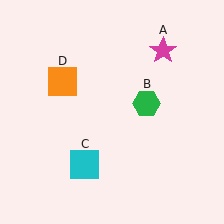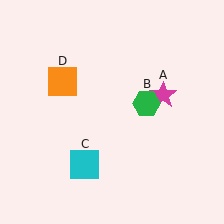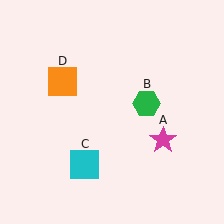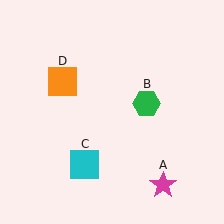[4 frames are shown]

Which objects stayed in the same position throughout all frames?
Green hexagon (object B) and cyan square (object C) and orange square (object D) remained stationary.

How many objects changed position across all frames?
1 object changed position: magenta star (object A).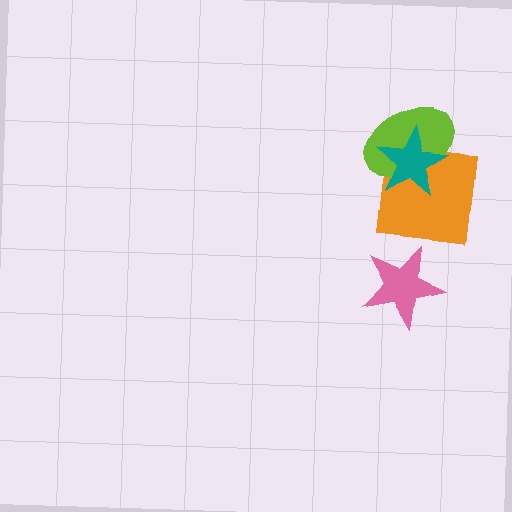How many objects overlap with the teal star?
2 objects overlap with the teal star.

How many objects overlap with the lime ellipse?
2 objects overlap with the lime ellipse.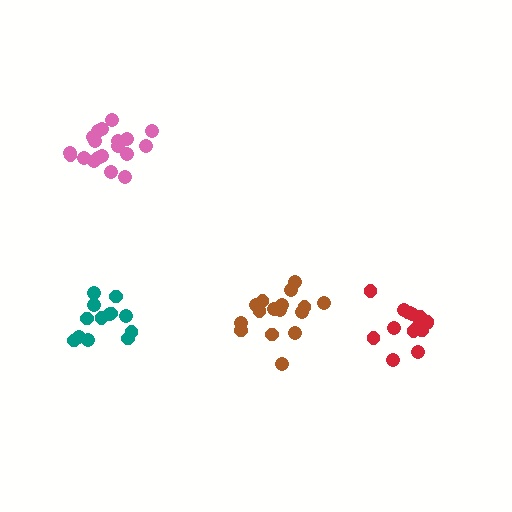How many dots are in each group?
Group 1: 16 dots, Group 2: 15 dots, Group 3: 19 dots, Group 4: 13 dots (63 total).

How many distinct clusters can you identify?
There are 4 distinct clusters.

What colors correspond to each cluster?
The clusters are colored: brown, red, pink, teal.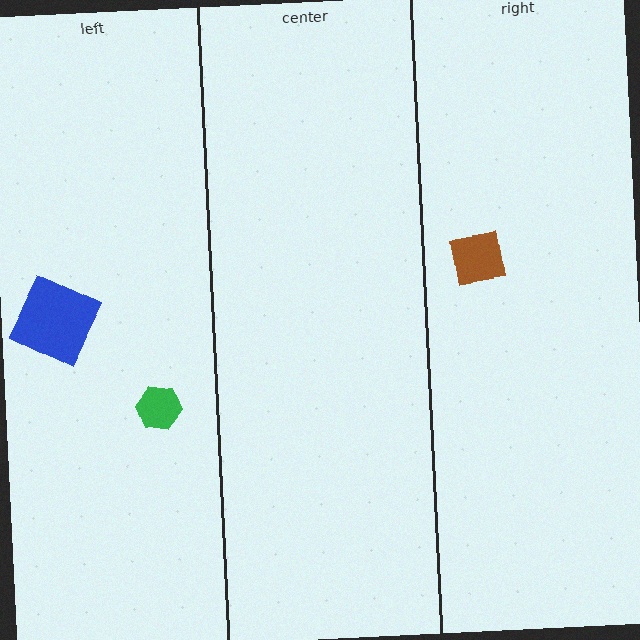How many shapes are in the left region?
2.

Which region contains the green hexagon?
The left region.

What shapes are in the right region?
The brown square.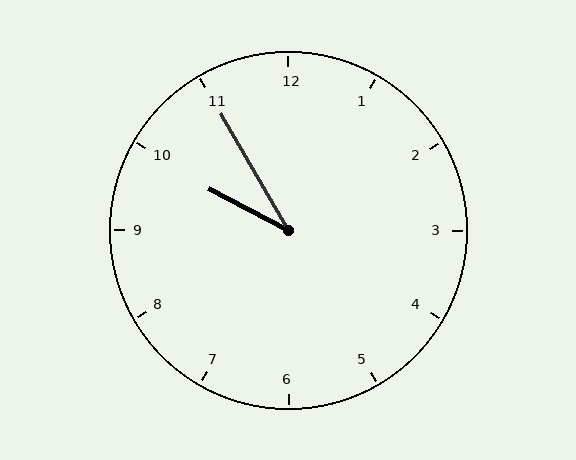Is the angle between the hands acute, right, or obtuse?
It is acute.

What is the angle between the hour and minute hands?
Approximately 32 degrees.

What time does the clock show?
9:55.